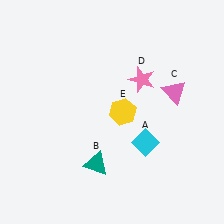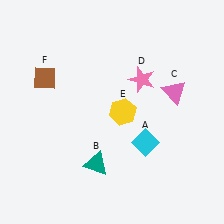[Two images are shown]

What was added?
A brown diamond (F) was added in Image 2.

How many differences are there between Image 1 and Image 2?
There is 1 difference between the two images.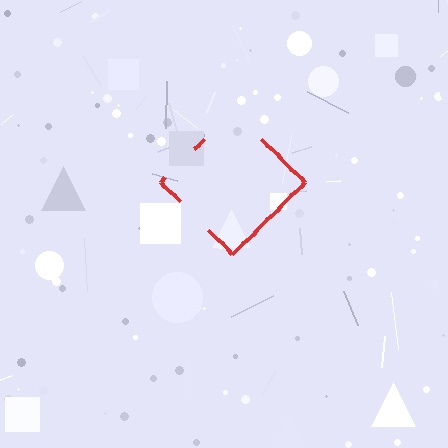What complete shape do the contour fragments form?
The contour fragments form a diamond.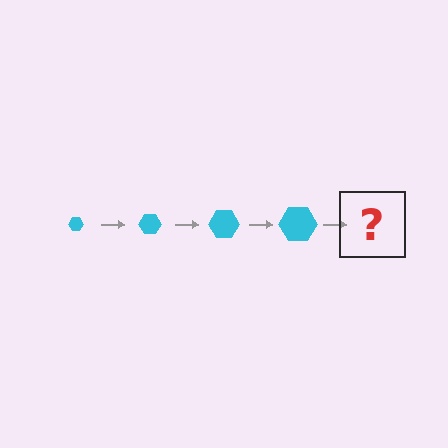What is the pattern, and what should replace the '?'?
The pattern is that the hexagon gets progressively larger each step. The '?' should be a cyan hexagon, larger than the previous one.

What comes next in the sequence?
The next element should be a cyan hexagon, larger than the previous one.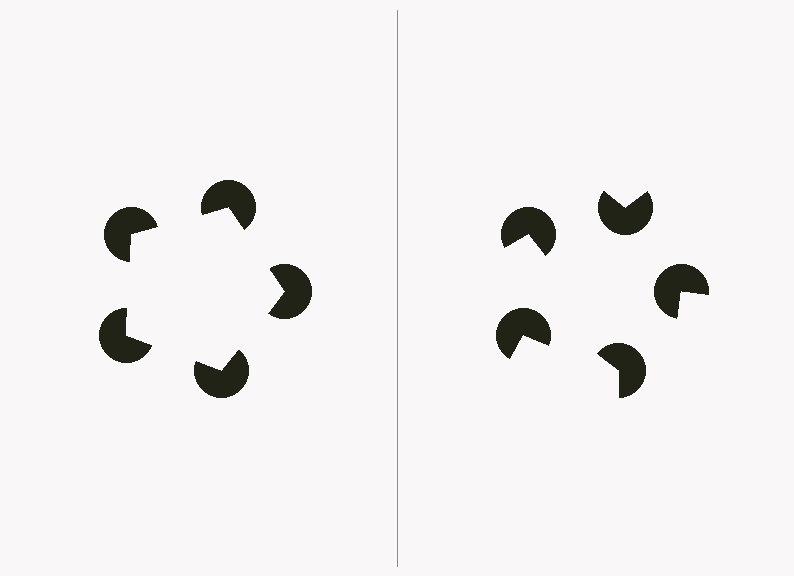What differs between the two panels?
The pac-man discs are positioned identically on both sides; only the wedge orientations differ. On the left they align to a pentagon; on the right they are misaligned.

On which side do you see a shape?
An illusory pentagon appears on the left side. On the right side the wedge cuts are rotated, so no coherent shape forms.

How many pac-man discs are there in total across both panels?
10 — 5 on each side.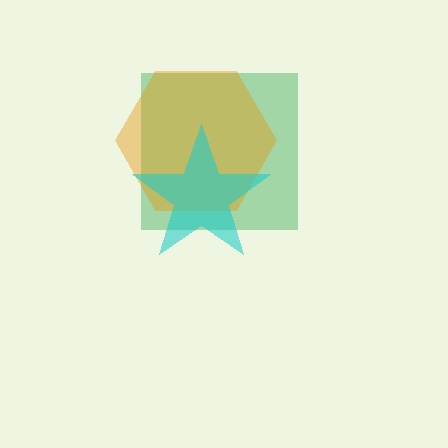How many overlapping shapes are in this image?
There are 3 overlapping shapes in the image.